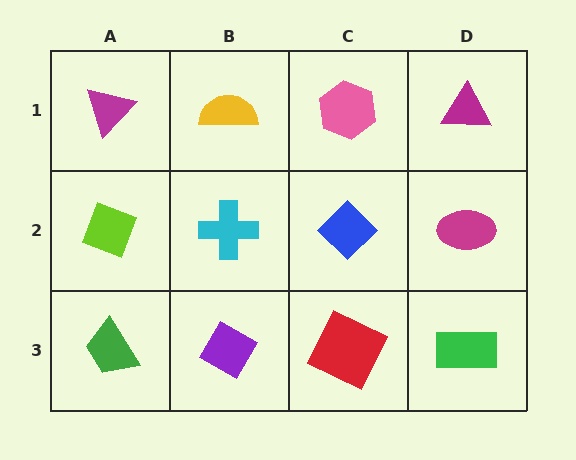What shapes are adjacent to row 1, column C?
A blue diamond (row 2, column C), a yellow semicircle (row 1, column B), a magenta triangle (row 1, column D).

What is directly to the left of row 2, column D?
A blue diamond.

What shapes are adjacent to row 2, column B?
A yellow semicircle (row 1, column B), a purple diamond (row 3, column B), a lime diamond (row 2, column A), a blue diamond (row 2, column C).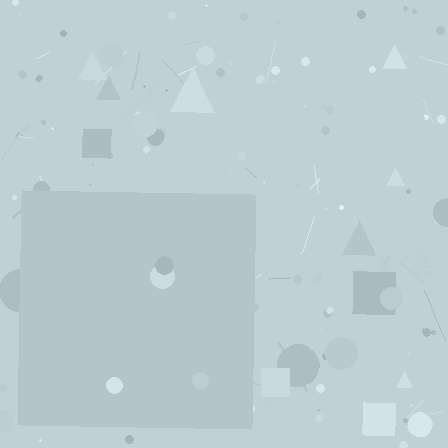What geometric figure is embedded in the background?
A square is embedded in the background.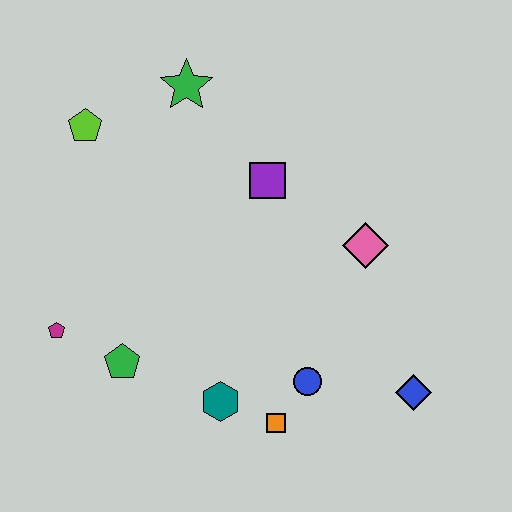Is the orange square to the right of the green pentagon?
Yes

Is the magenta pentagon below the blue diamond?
No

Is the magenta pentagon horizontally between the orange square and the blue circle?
No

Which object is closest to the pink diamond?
The purple square is closest to the pink diamond.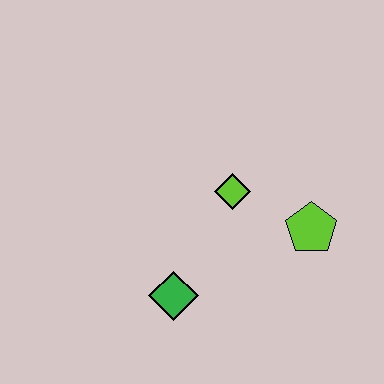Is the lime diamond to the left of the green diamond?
No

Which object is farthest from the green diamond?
The lime pentagon is farthest from the green diamond.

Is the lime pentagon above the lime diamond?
No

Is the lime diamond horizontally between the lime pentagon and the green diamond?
Yes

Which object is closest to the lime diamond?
The lime pentagon is closest to the lime diamond.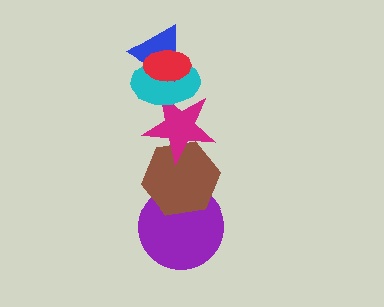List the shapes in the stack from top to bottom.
From top to bottom: the red ellipse, the blue triangle, the cyan ellipse, the magenta star, the brown hexagon, the purple circle.